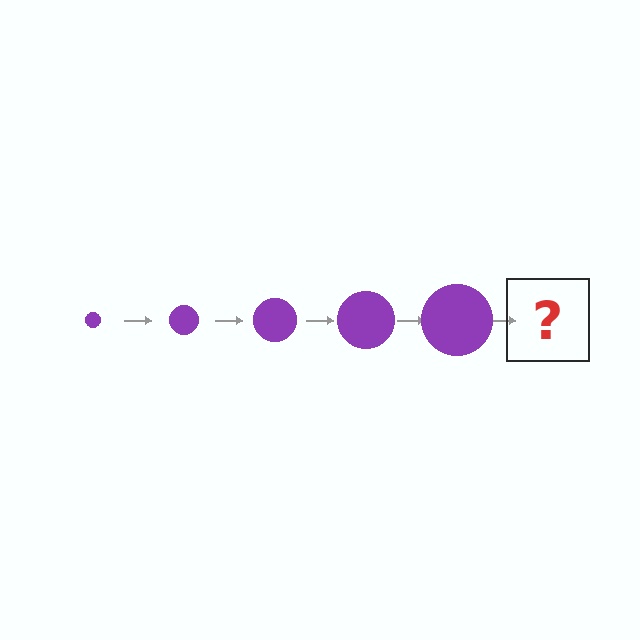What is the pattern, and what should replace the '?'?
The pattern is that the circle gets progressively larger each step. The '?' should be a purple circle, larger than the previous one.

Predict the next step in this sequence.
The next step is a purple circle, larger than the previous one.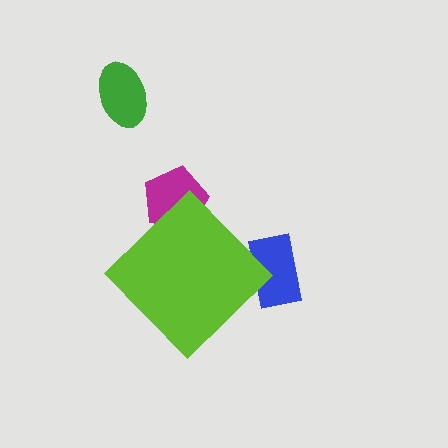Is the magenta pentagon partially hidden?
Yes, the magenta pentagon is partially hidden behind the lime diamond.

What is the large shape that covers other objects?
A lime diamond.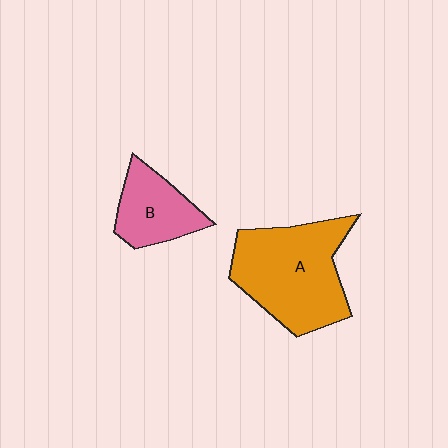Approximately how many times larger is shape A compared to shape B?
Approximately 2.0 times.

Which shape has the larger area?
Shape A (orange).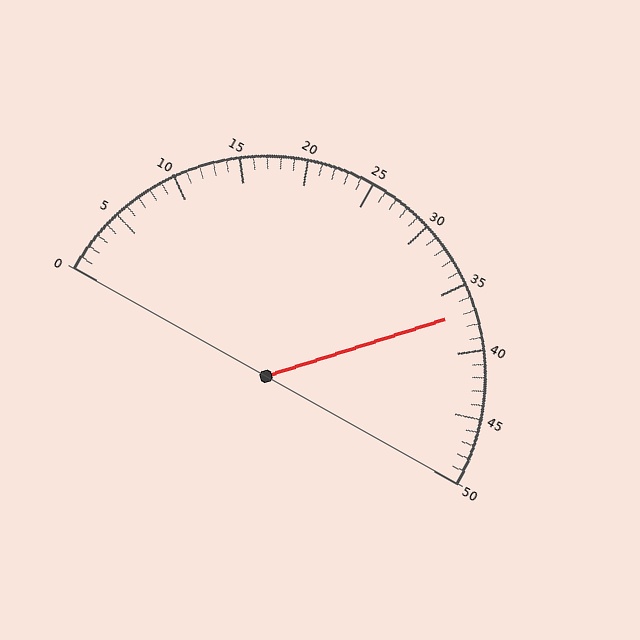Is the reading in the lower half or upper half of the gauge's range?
The reading is in the upper half of the range (0 to 50).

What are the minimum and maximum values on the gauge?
The gauge ranges from 0 to 50.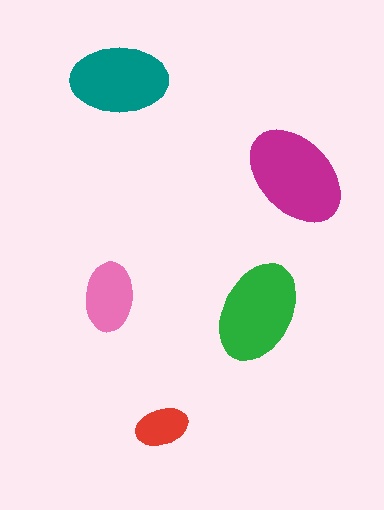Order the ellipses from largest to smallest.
the magenta one, the green one, the teal one, the pink one, the red one.